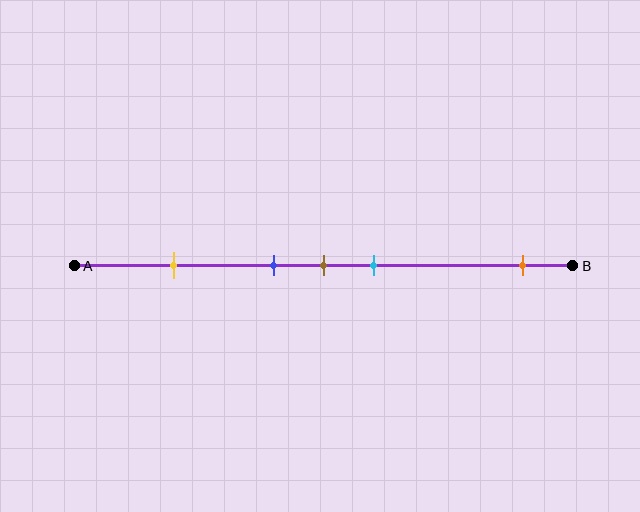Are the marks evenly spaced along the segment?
No, the marks are not evenly spaced.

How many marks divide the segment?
There are 5 marks dividing the segment.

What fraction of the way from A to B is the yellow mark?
The yellow mark is approximately 20% (0.2) of the way from A to B.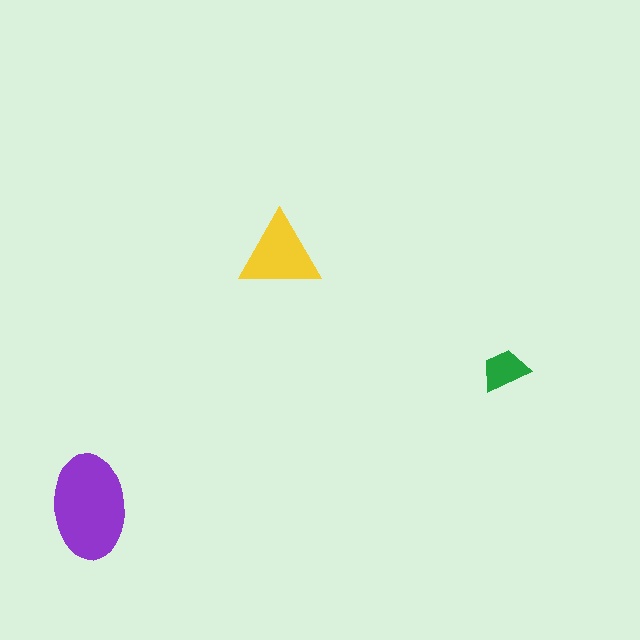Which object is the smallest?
The green trapezoid.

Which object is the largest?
The purple ellipse.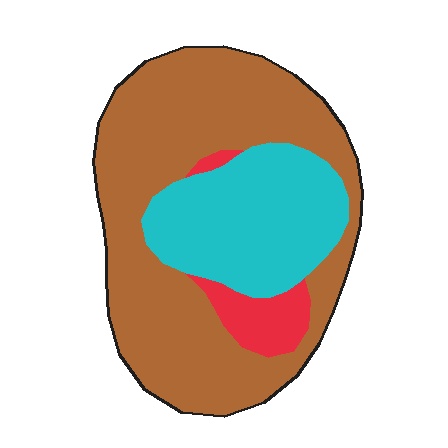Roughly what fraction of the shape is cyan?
Cyan covers about 30% of the shape.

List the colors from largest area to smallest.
From largest to smallest: brown, cyan, red.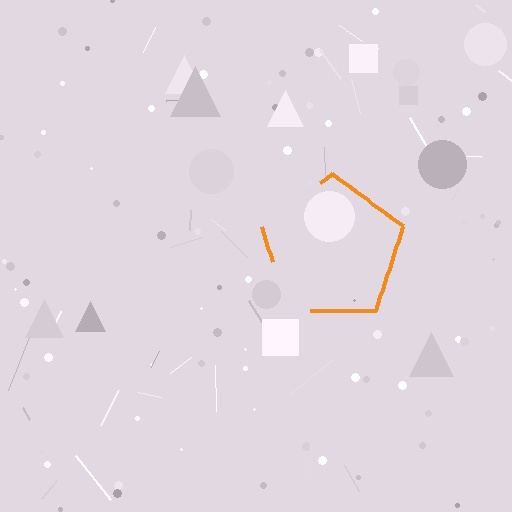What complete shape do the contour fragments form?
The contour fragments form a pentagon.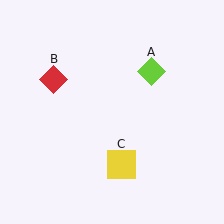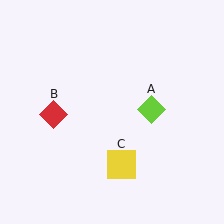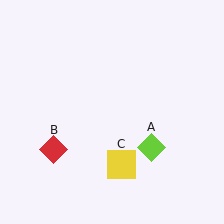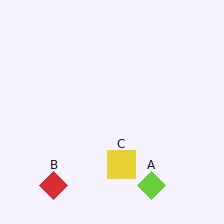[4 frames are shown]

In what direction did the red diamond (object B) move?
The red diamond (object B) moved down.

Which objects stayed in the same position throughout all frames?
Yellow square (object C) remained stationary.